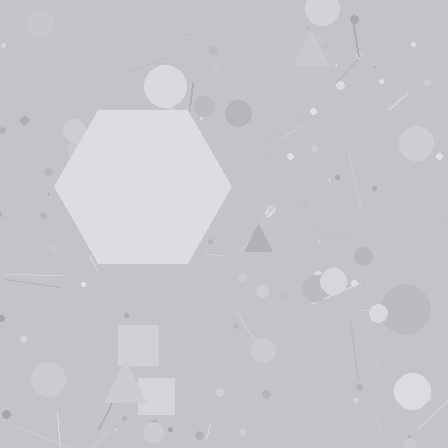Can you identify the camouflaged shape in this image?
The camouflaged shape is a hexagon.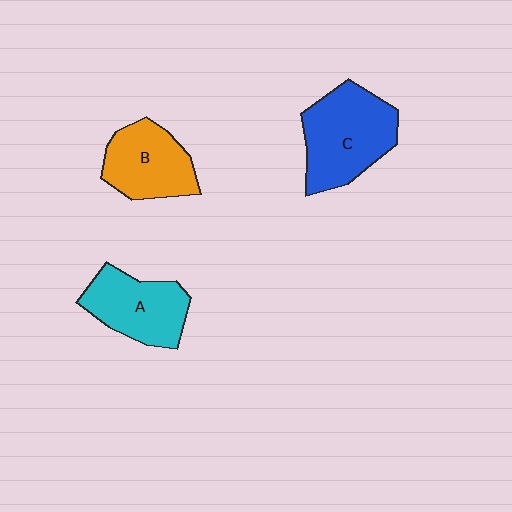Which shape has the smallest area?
Shape B (orange).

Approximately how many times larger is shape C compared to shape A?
Approximately 1.3 times.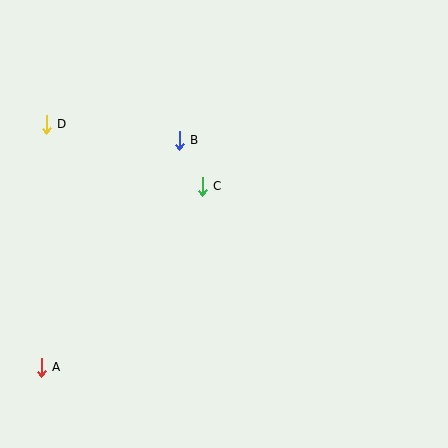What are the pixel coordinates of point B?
Point B is at (179, 140).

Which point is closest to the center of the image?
Point C at (202, 186) is closest to the center.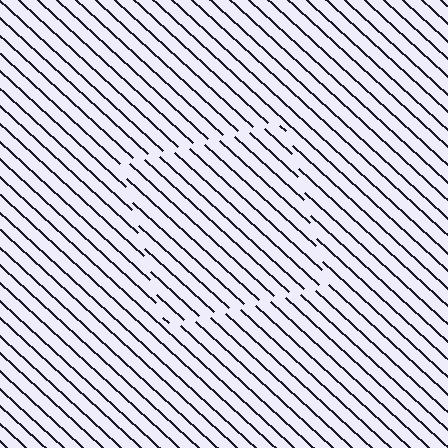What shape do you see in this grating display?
An illusory square. The interior of the shape contains the same grating, shifted by half a period — the contour is defined by the phase discontinuity where line-ends from the inner and outer gratings abut.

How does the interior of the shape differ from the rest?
The interior of the shape contains the same grating, shifted by half a period — the contour is defined by the phase discontinuity where line-ends from the inner and outer gratings abut.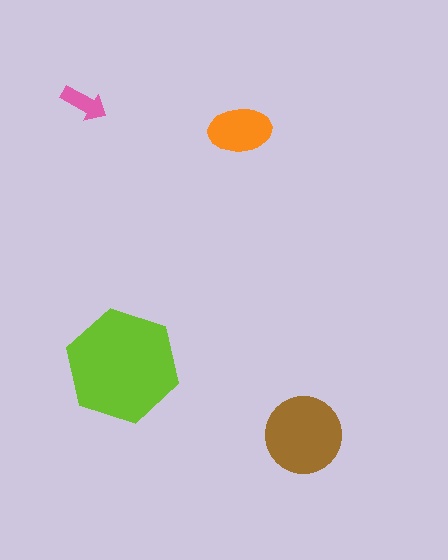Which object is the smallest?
The pink arrow.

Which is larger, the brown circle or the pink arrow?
The brown circle.